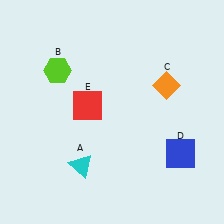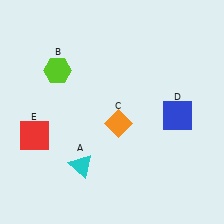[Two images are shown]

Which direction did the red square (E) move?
The red square (E) moved left.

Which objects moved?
The objects that moved are: the orange diamond (C), the blue square (D), the red square (E).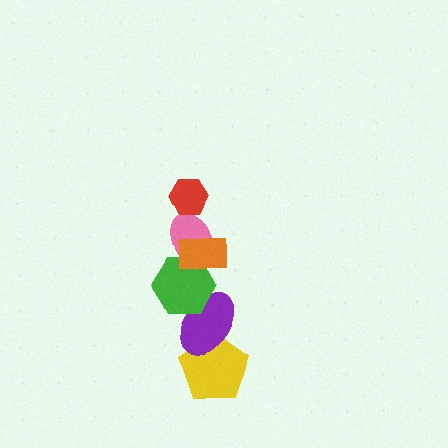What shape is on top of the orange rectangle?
The red hexagon is on top of the orange rectangle.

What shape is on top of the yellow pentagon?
The purple ellipse is on top of the yellow pentagon.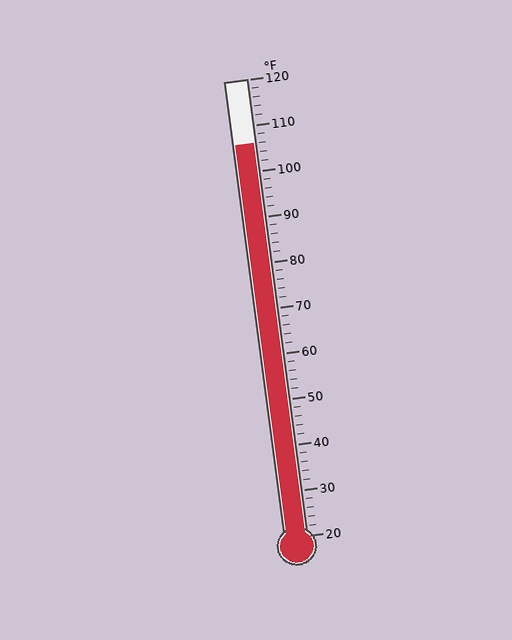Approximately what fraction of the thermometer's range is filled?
The thermometer is filled to approximately 85% of its range.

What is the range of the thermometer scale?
The thermometer scale ranges from 20°F to 120°F.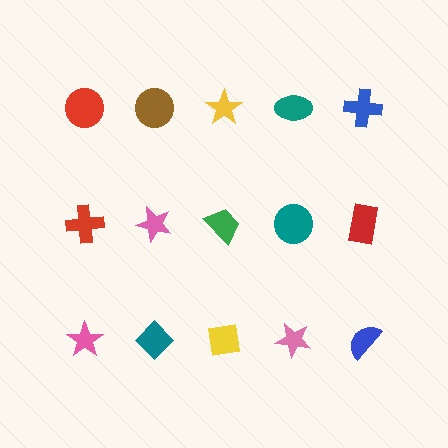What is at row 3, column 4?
A pink star.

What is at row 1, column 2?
A brown circle.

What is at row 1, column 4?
A teal ellipse.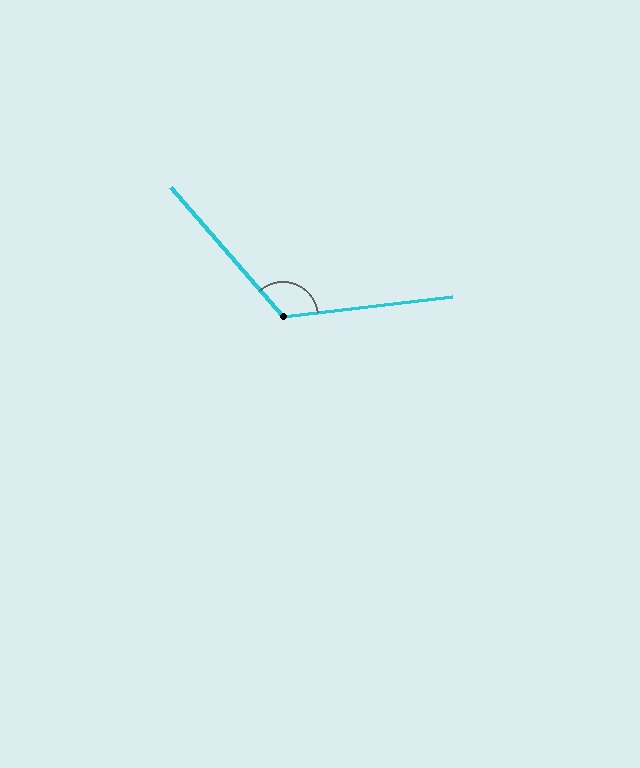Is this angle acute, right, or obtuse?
It is obtuse.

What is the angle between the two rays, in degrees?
Approximately 124 degrees.